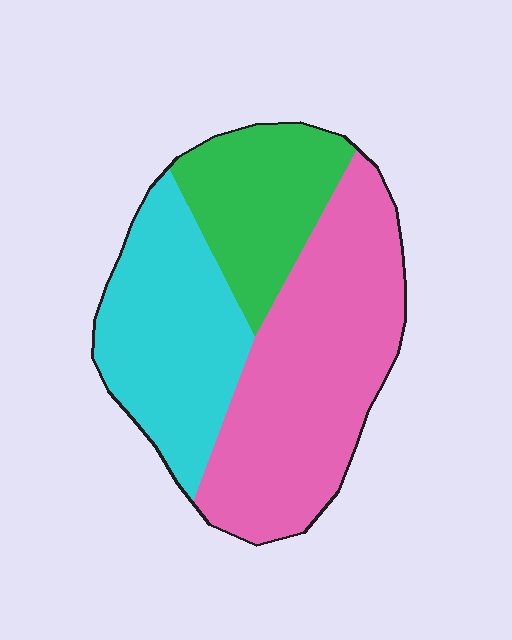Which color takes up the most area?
Pink, at roughly 45%.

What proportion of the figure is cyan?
Cyan covers 31% of the figure.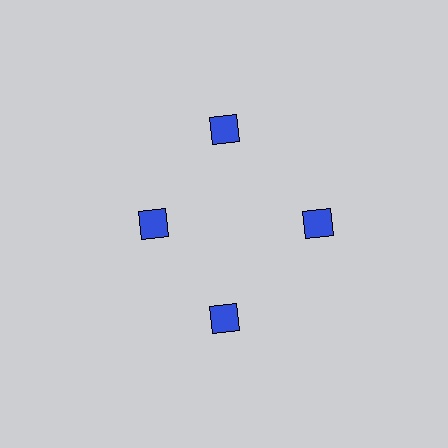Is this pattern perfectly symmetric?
No. The 4 blue diamonds are arranged in a ring, but one element near the 9 o'clock position is pulled inward toward the center, breaking the 4-fold rotational symmetry.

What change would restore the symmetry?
The symmetry would be restored by moving it outward, back onto the ring so that all 4 diamonds sit at equal angles and equal distance from the center.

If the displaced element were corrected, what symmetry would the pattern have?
It would have 4-fold rotational symmetry — the pattern would map onto itself every 90 degrees.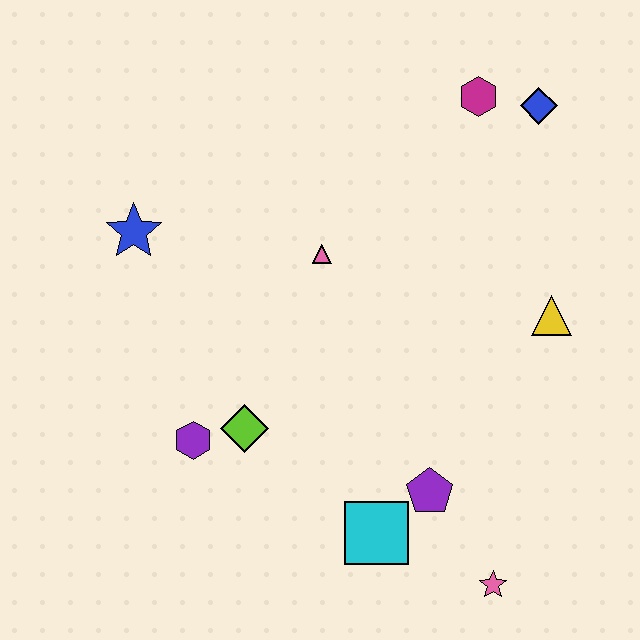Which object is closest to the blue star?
The pink triangle is closest to the blue star.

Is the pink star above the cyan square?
No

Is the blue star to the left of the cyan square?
Yes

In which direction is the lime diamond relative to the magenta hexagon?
The lime diamond is below the magenta hexagon.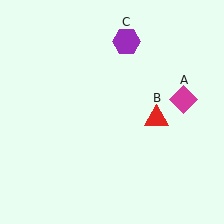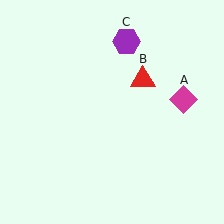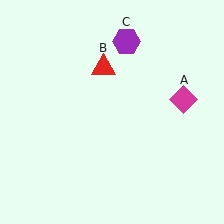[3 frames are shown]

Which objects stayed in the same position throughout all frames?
Magenta diamond (object A) and purple hexagon (object C) remained stationary.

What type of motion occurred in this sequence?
The red triangle (object B) rotated counterclockwise around the center of the scene.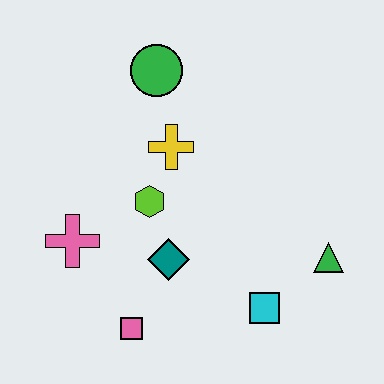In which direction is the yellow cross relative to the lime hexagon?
The yellow cross is above the lime hexagon.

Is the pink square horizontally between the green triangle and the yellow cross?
No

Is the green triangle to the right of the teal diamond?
Yes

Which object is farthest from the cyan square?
The green circle is farthest from the cyan square.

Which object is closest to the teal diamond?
The lime hexagon is closest to the teal diamond.